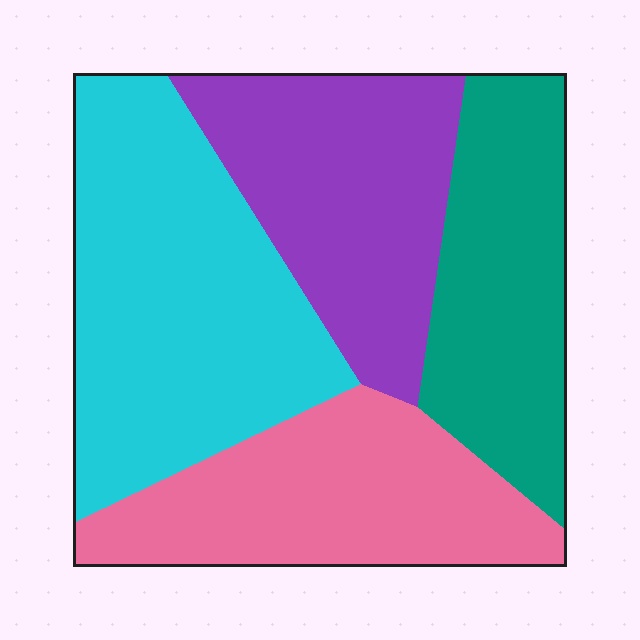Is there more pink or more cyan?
Cyan.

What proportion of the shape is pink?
Pink takes up between a sixth and a third of the shape.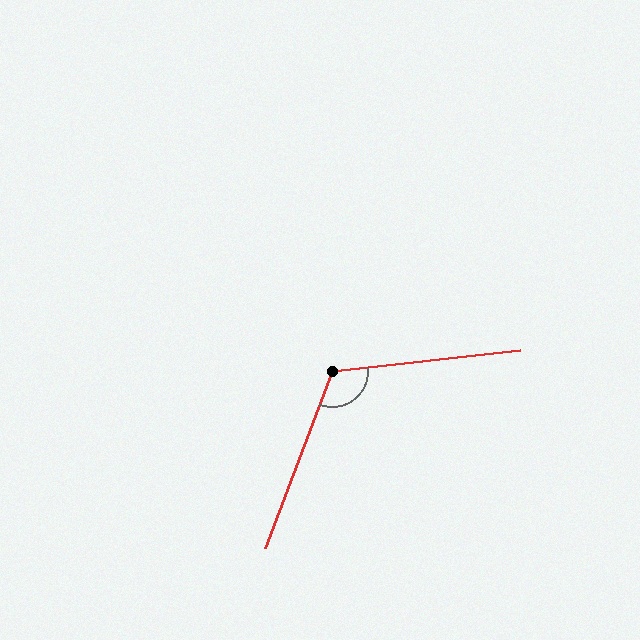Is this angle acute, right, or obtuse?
It is obtuse.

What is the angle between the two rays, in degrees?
Approximately 117 degrees.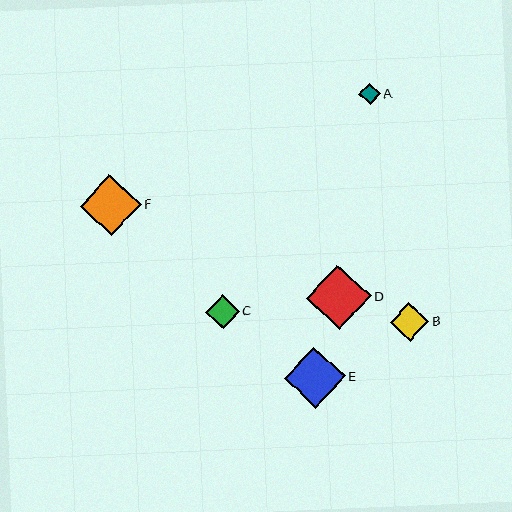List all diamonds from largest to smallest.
From largest to smallest: D, E, F, B, C, A.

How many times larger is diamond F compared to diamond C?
Diamond F is approximately 1.8 times the size of diamond C.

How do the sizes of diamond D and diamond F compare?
Diamond D and diamond F are approximately the same size.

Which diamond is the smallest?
Diamond A is the smallest with a size of approximately 22 pixels.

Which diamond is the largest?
Diamond D is the largest with a size of approximately 65 pixels.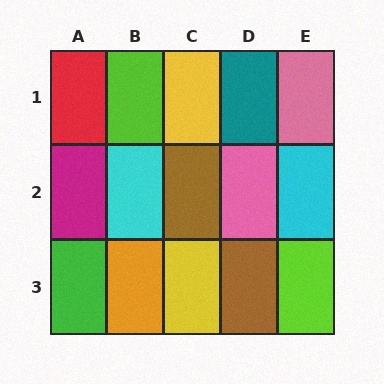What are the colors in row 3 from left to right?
Green, orange, yellow, brown, lime.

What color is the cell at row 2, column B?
Cyan.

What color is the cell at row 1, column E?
Pink.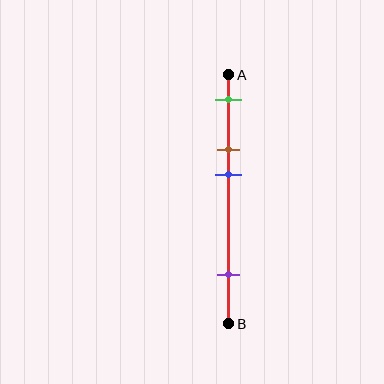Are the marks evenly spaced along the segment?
No, the marks are not evenly spaced.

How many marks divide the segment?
There are 4 marks dividing the segment.